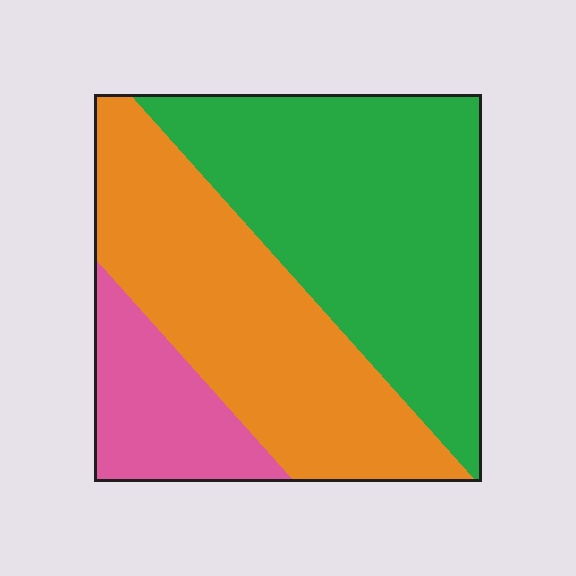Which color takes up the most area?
Green, at roughly 45%.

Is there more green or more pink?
Green.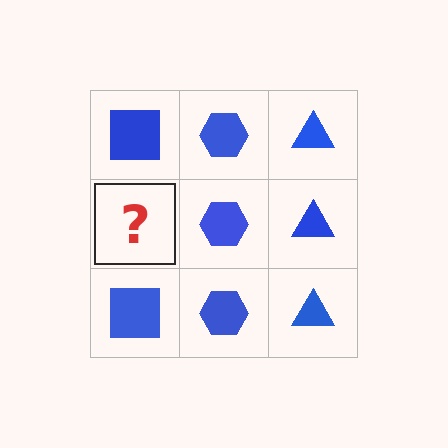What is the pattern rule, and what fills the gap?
The rule is that each column has a consistent shape. The gap should be filled with a blue square.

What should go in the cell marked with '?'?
The missing cell should contain a blue square.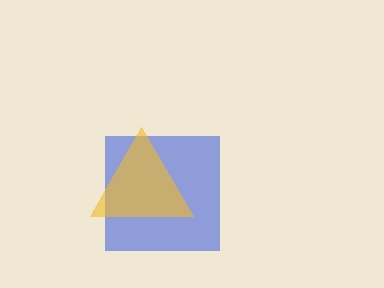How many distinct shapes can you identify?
There are 2 distinct shapes: a blue square, a yellow triangle.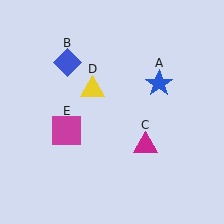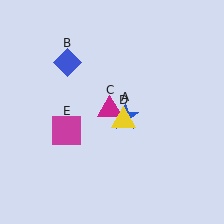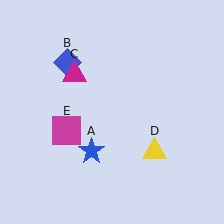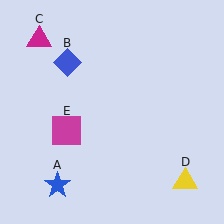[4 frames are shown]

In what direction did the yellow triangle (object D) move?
The yellow triangle (object D) moved down and to the right.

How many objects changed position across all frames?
3 objects changed position: blue star (object A), magenta triangle (object C), yellow triangle (object D).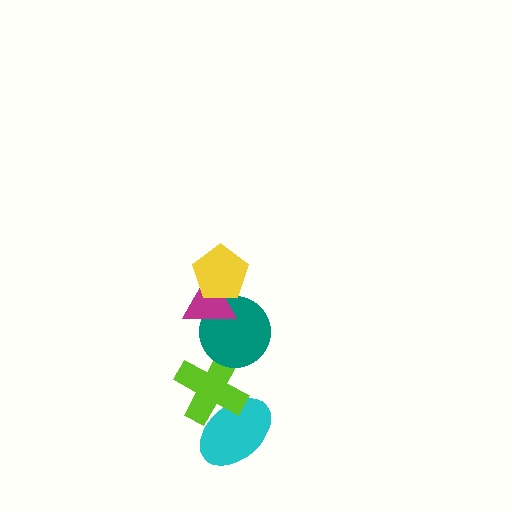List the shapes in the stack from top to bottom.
From top to bottom: the yellow pentagon, the magenta triangle, the teal circle, the lime cross, the cyan ellipse.